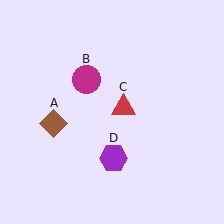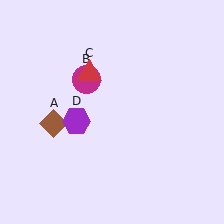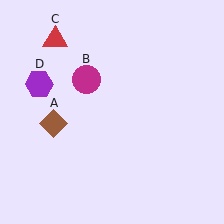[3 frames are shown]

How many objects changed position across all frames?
2 objects changed position: red triangle (object C), purple hexagon (object D).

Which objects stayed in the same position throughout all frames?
Brown diamond (object A) and magenta circle (object B) remained stationary.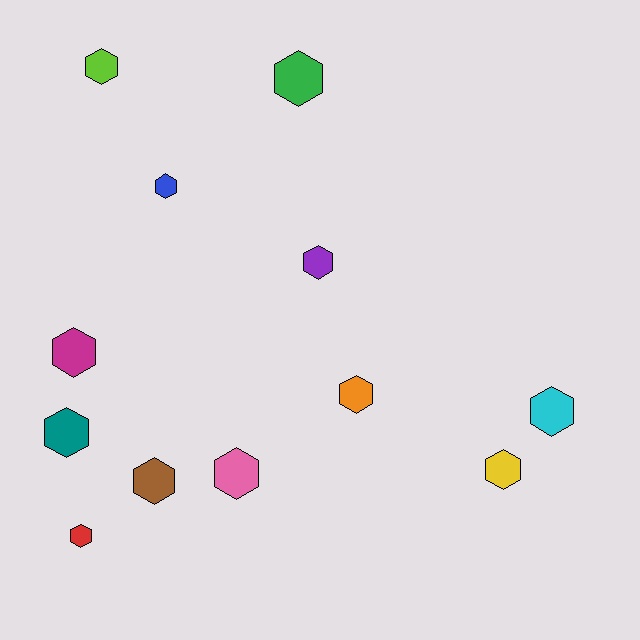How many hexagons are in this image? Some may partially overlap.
There are 12 hexagons.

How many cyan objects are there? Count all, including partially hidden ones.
There is 1 cyan object.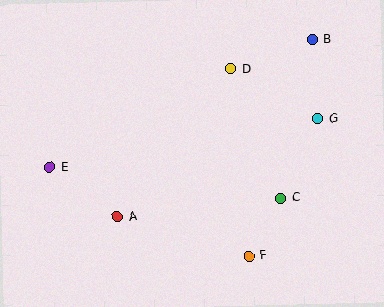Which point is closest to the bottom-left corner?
Point A is closest to the bottom-left corner.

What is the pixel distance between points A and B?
The distance between A and B is 264 pixels.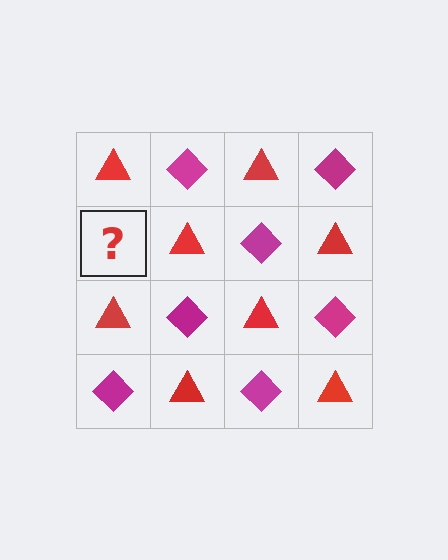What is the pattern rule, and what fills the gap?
The rule is that it alternates red triangle and magenta diamond in a checkerboard pattern. The gap should be filled with a magenta diamond.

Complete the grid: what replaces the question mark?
The question mark should be replaced with a magenta diamond.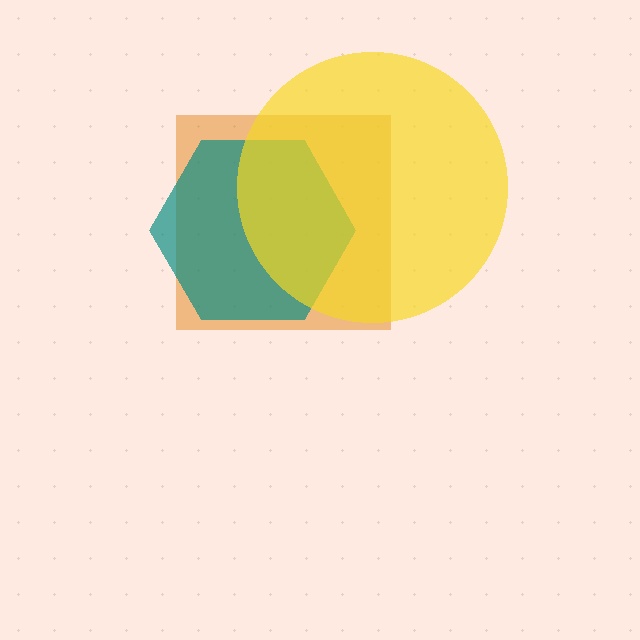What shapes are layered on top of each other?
The layered shapes are: an orange square, a teal hexagon, a yellow circle.